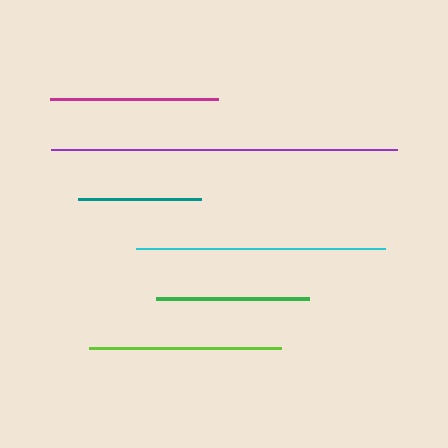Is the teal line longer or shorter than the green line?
The green line is longer than the teal line.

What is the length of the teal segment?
The teal segment is approximately 122 pixels long.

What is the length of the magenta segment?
The magenta segment is approximately 169 pixels long.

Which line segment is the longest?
The purple line is the longest at approximately 346 pixels.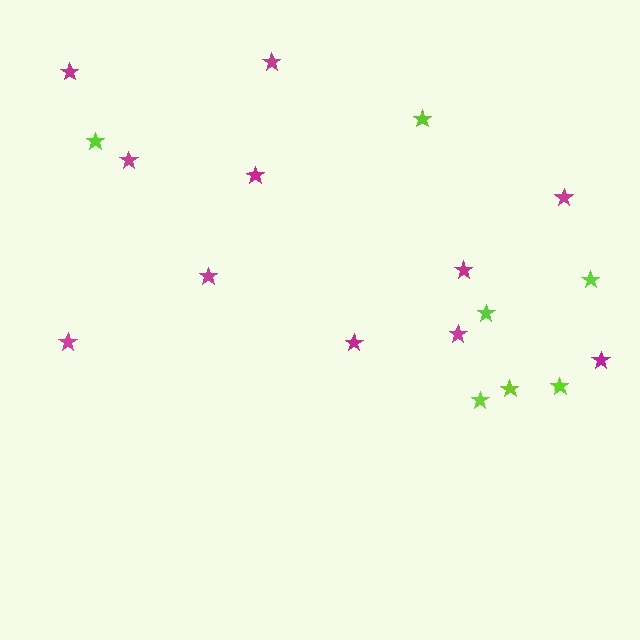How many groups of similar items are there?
There are 2 groups: one group of magenta stars (11) and one group of lime stars (7).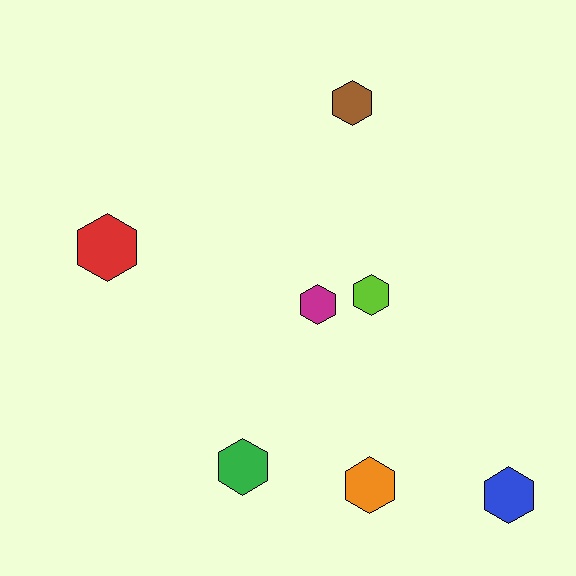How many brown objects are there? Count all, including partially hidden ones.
There is 1 brown object.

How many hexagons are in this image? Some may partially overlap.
There are 7 hexagons.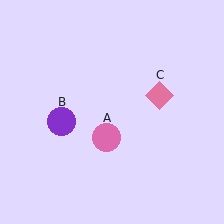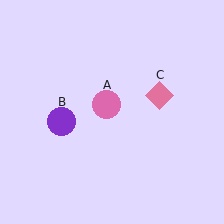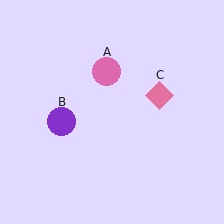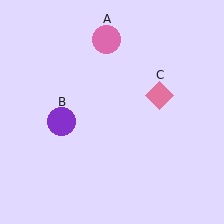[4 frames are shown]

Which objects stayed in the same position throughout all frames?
Purple circle (object B) and pink diamond (object C) remained stationary.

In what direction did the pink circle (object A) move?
The pink circle (object A) moved up.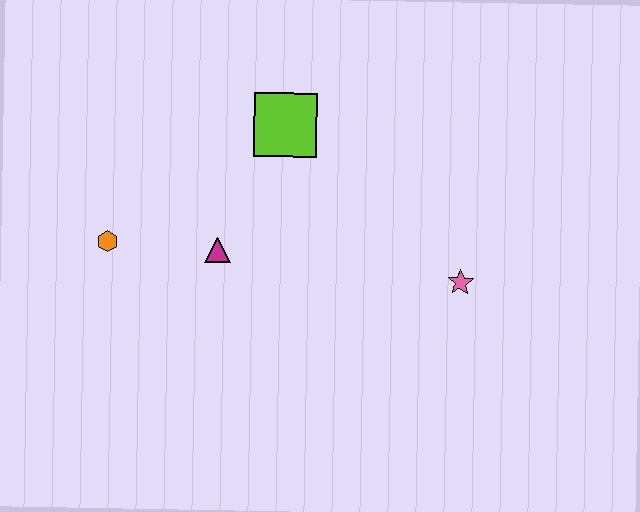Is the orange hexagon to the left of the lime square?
Yes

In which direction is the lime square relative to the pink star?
The lime square is to the left of the pink star.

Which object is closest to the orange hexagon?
The magenta triangle is closest to the orange hexagon.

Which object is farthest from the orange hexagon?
The pink star is farthest from the orange hexagon.